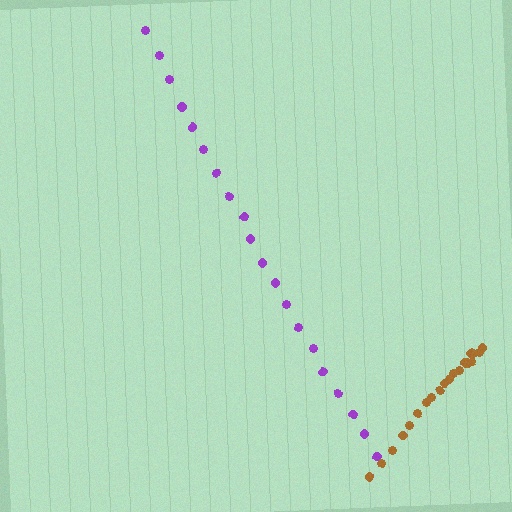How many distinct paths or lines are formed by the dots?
There are 2 distinct paths.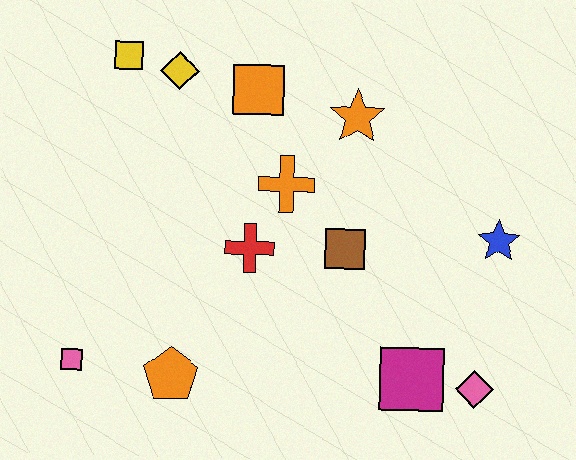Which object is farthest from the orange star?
The pink square is farthest from the orange star.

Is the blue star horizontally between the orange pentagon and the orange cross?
No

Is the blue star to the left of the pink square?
No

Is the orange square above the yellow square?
No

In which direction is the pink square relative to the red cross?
The pink square is to the left of the red cross.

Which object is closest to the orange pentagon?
The pink square is closest to the orange pentagon.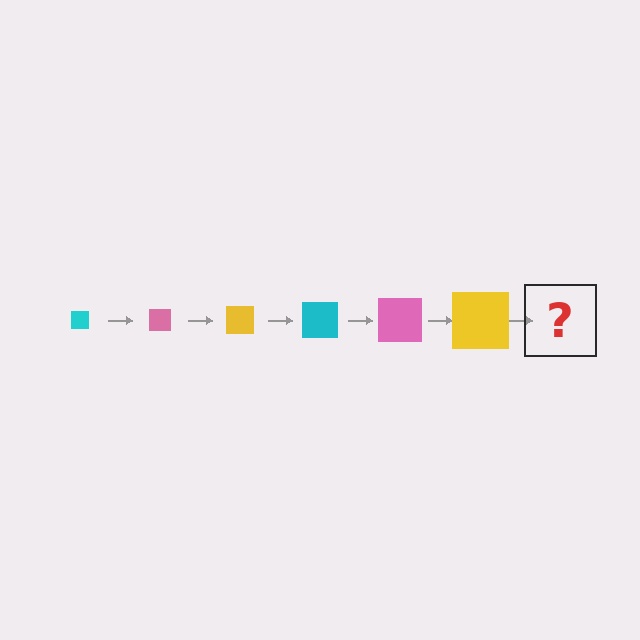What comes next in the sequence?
The next element should be a cyan square, larger than the previous one.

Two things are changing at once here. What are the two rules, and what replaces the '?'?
The two rules are that the square grows larger each step and the color cycles through cyan, pink, and yellow. The '?' should be a cyan square, larger than the previous one.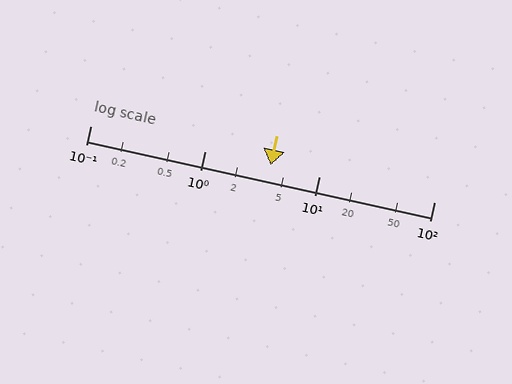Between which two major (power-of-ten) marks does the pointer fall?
The pointer is between 1 and 10.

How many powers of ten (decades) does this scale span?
The scale spans 3 decades, from 0.1 to 100.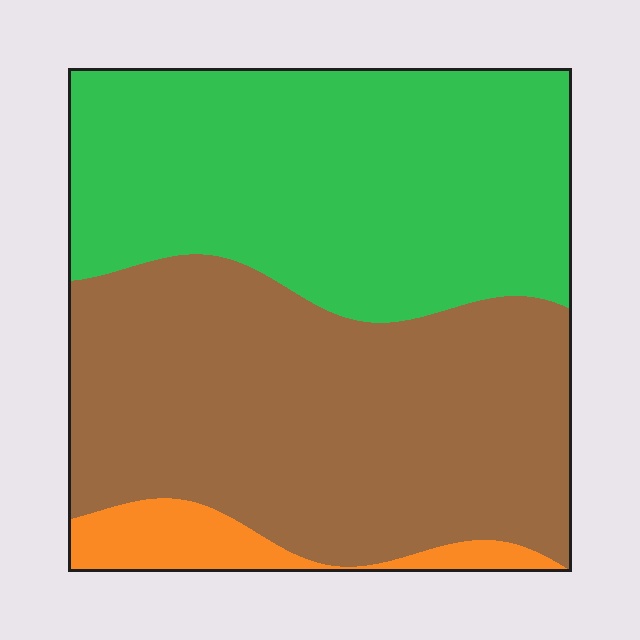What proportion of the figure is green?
Green covers around 45% of the figure.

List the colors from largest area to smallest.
From largest to smallest: brown, green, orange.